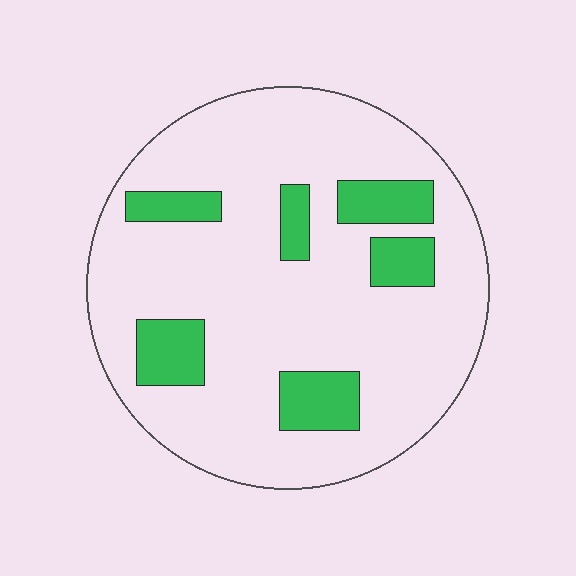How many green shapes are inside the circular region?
6.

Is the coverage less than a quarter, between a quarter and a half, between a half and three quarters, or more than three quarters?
Less than a quarter.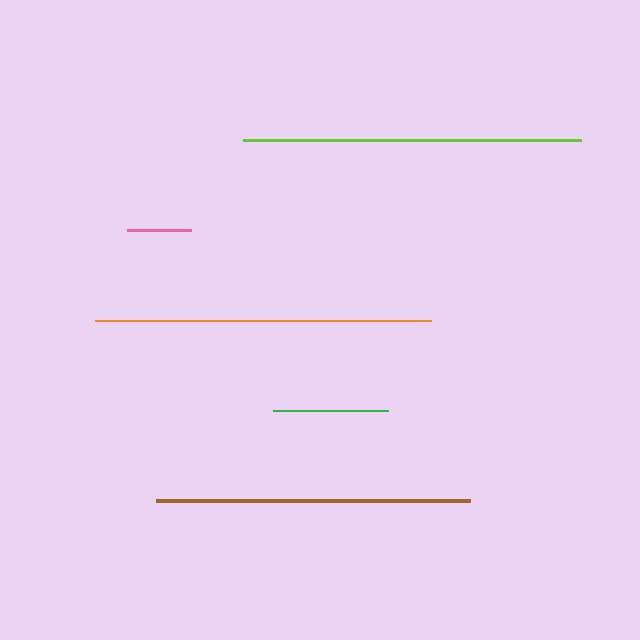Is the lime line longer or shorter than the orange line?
The lime line is longer than the orange line.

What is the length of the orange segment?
The orange segment is approximately 336 pixels long.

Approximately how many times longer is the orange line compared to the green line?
The orange line is approximately 2.9 times the length of the green line.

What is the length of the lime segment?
The lime segment is approximately 339 pixels long.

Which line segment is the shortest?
The pink line is the shortest at approximately 64 pixels.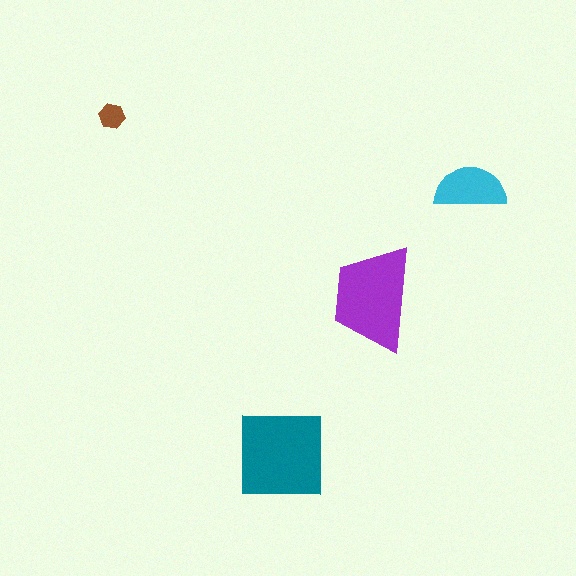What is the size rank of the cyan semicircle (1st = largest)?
3rd.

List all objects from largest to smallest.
The teal square, the purple trapezoid, the cyan semicircle, the brown hexagon.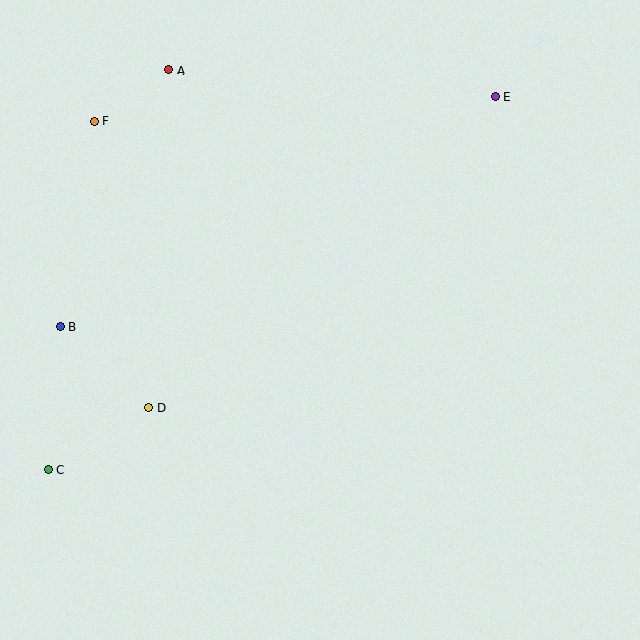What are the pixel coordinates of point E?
Point E is at (495, 97).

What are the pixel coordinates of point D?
Point D is at (149, 407).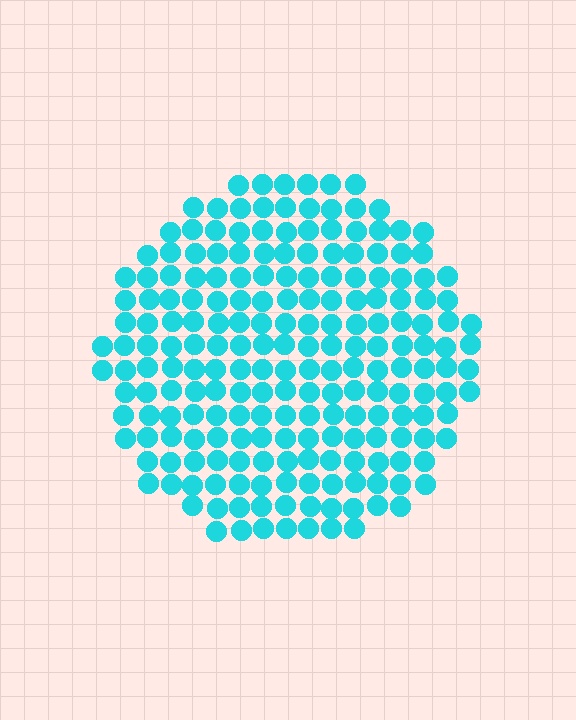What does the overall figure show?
The overall figure shows a circle.